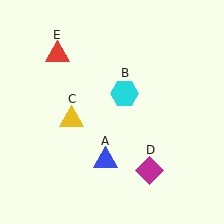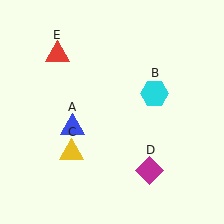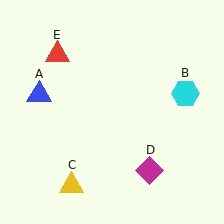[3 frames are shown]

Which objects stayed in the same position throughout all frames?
Magenta diamond (object D) and red triangle (object E) remained stationary.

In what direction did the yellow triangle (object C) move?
The yellow triangle (object C) moved down.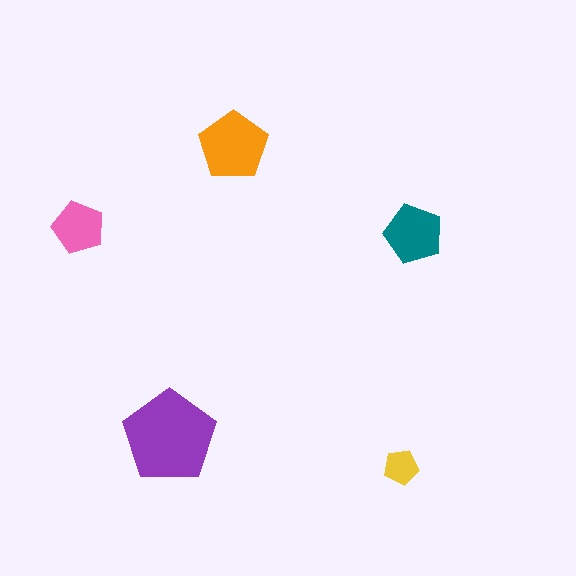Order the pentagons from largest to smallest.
the purple one, the orange one, the teal one, the pink one, the yellow one.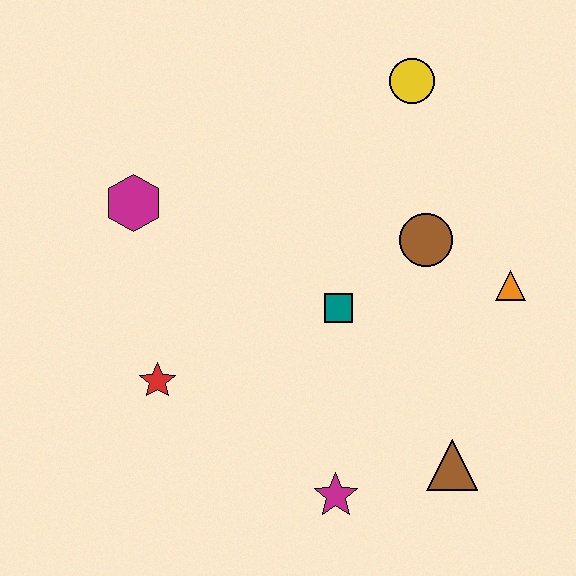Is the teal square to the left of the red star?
No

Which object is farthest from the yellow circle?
The magenta star is farthest from the yellow circle.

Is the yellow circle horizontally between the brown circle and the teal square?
Yes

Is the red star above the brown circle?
No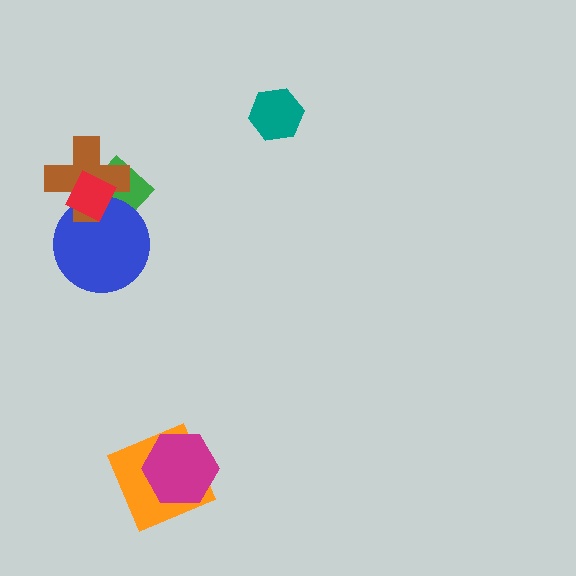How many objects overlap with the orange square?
1 object overlaps with the orange square.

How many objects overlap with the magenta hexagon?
1 object overlaps with the magenta hexagon.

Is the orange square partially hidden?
Yes, it is partially covered by another shape.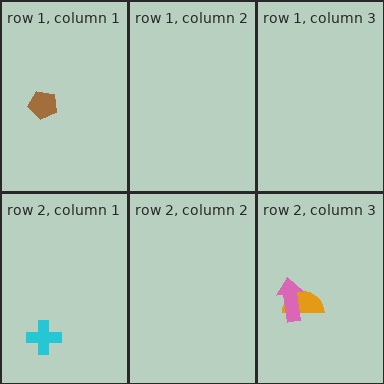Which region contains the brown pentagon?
The row 1, column 1 region.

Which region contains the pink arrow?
The row 2, column 3 region.